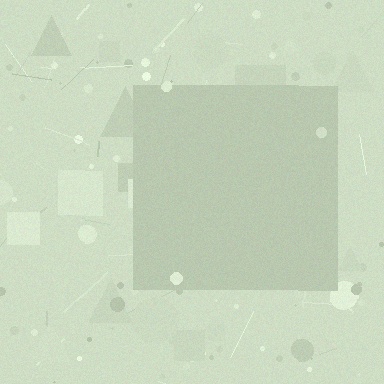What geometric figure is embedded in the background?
A square is embedded in the background.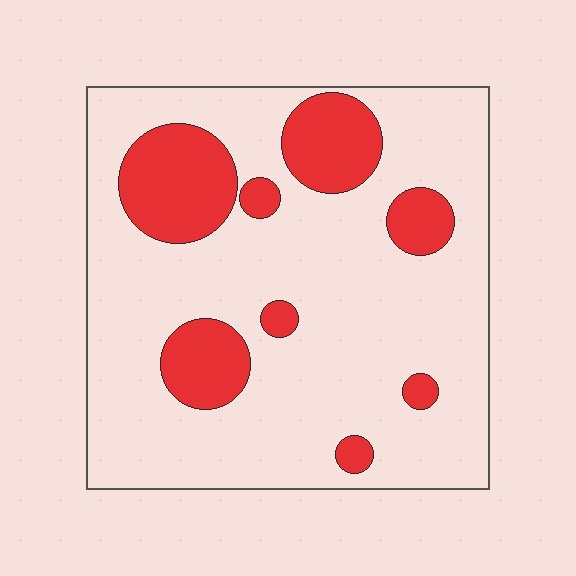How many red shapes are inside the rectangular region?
8.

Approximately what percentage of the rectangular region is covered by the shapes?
Approximately 20%.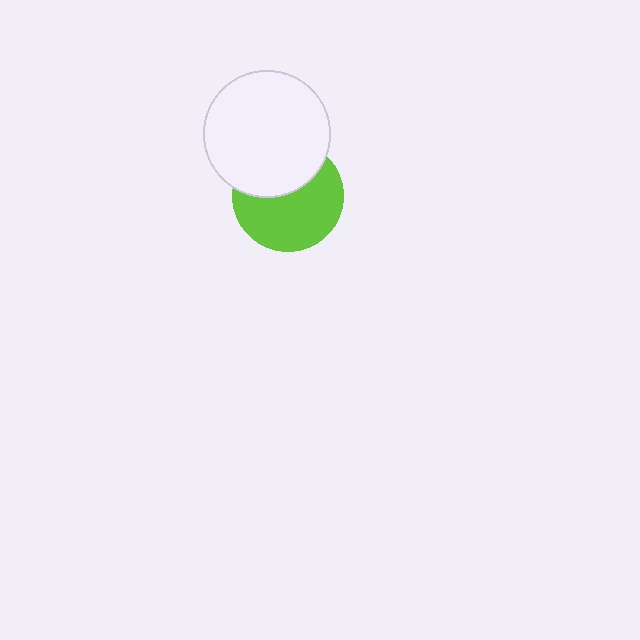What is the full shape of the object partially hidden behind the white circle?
The partially hidden object is a lime circle.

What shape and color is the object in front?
The object in front is a white circle.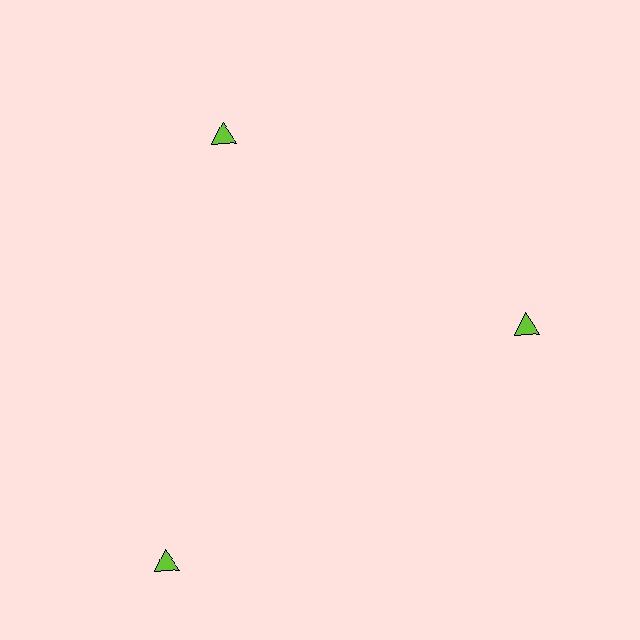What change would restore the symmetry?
The symmetry would be restored by moving it inward, back onto the ring so that all 3 triangles sit at equal angles and equal distance from the center.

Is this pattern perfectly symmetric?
No. The 3 lime triangles are arranged in a ring, but one element near the 7 o'clock position is pushed outward from the center, breaking the 3-fold rotational symmetry.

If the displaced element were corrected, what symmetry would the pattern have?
It would have 3-fold rotational symmetry — the pattern would map onto itself every 120 degrees.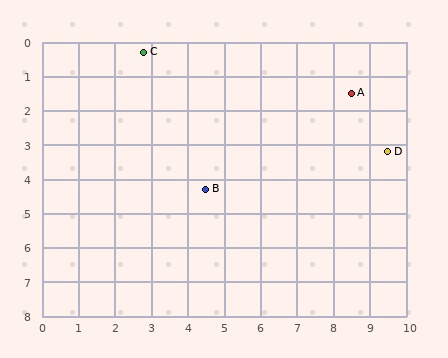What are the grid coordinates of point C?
Point C is at approximately (2.8, 0.3).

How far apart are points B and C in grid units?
Points B and C are about 4.3 grid units apart.